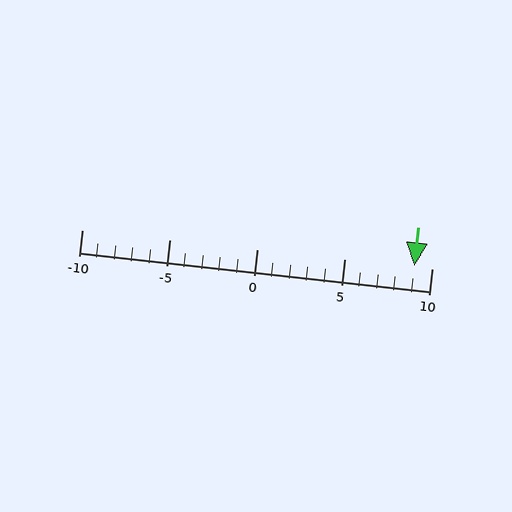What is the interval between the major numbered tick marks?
The major tick marks are spaced 5 units apart.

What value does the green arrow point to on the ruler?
The green arrow points to approximately 9.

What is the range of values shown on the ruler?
The ruler shows values from -10 to 10.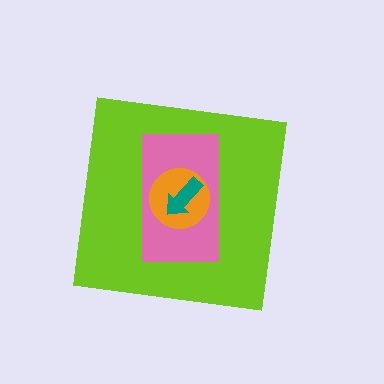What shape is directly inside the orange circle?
The teal arrow.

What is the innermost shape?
The teal arrow.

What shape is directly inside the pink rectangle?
The orange circle.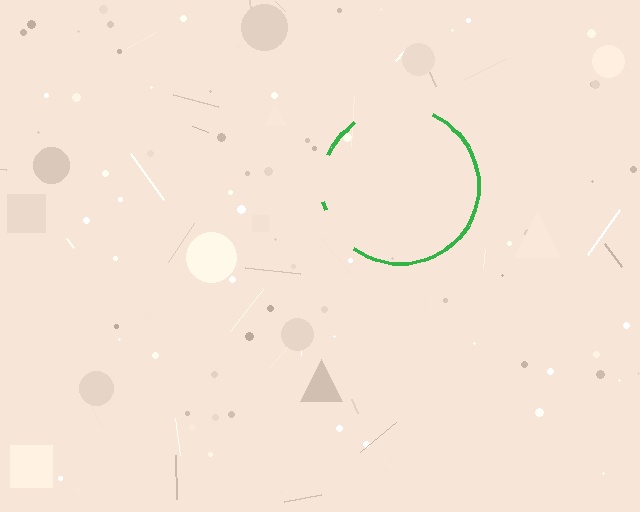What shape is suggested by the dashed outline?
The dashed outline suggests a circle.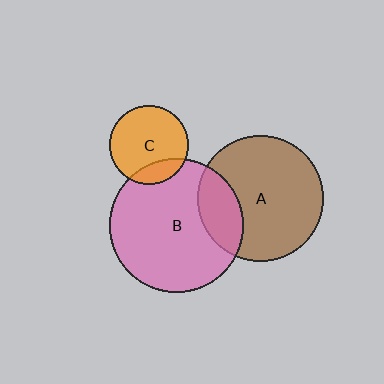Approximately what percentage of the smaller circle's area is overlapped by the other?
Approximately 20%.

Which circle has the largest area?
Circle B (pink).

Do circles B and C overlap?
Yes.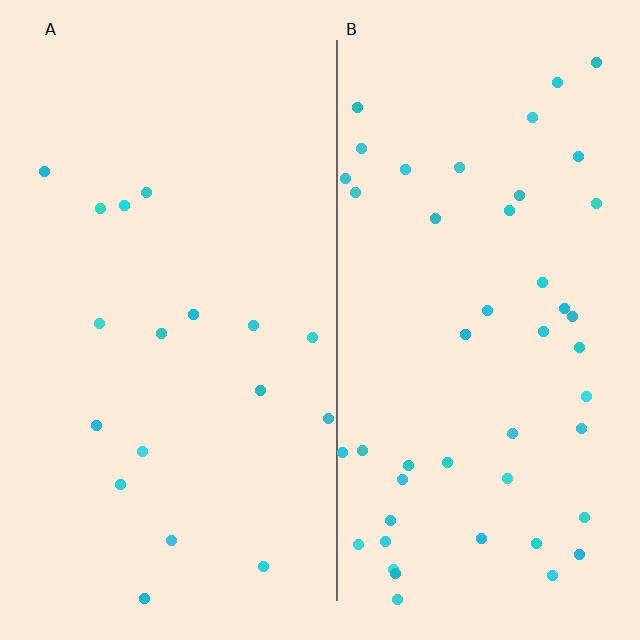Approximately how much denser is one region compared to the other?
Approximately 2.7× — region B over region A.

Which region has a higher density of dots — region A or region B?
B (the right).